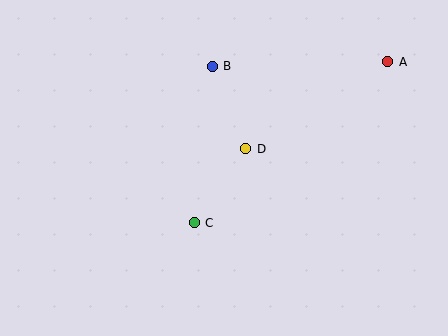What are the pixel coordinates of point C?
Point C is at (194, 223).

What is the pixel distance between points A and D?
The distance between A and D is 167 pixels.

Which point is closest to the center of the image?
Point D at (246, 149) is closest to the center.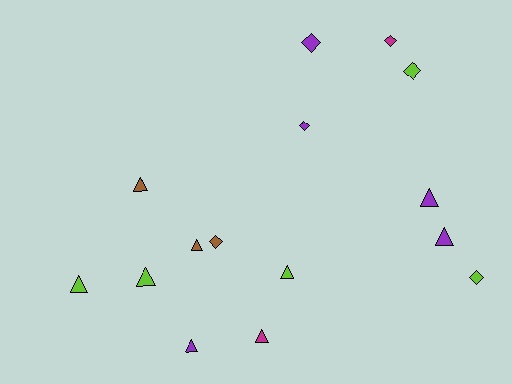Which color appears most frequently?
Purple, with 5 objects.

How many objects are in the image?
There are 15 objects.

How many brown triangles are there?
There are 2 brown triangles.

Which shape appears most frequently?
Triangle, with 9 objects.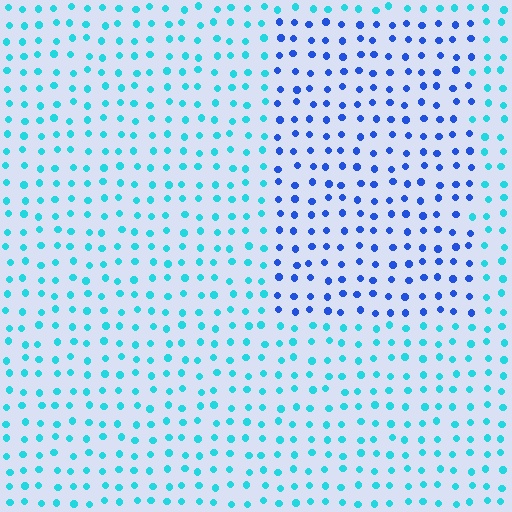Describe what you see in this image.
The image is filled with small cyan elements in a uniform arrangement. A rectangle-shaped region is visible where the elements are tinted to a slightly different hue, forming a subtle color boundary.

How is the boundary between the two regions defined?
The boundary is defined purely by a slight shift in hue (about 43 degrees). Spacing, size, and orientation are identical on both sides.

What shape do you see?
I see a rectangle.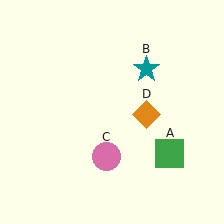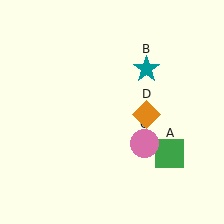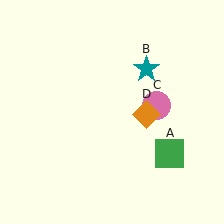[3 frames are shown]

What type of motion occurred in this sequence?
The pink circle (object C) rotated counterclockwise around the center of the scene.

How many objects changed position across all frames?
1 object changed position: pink circle (object C).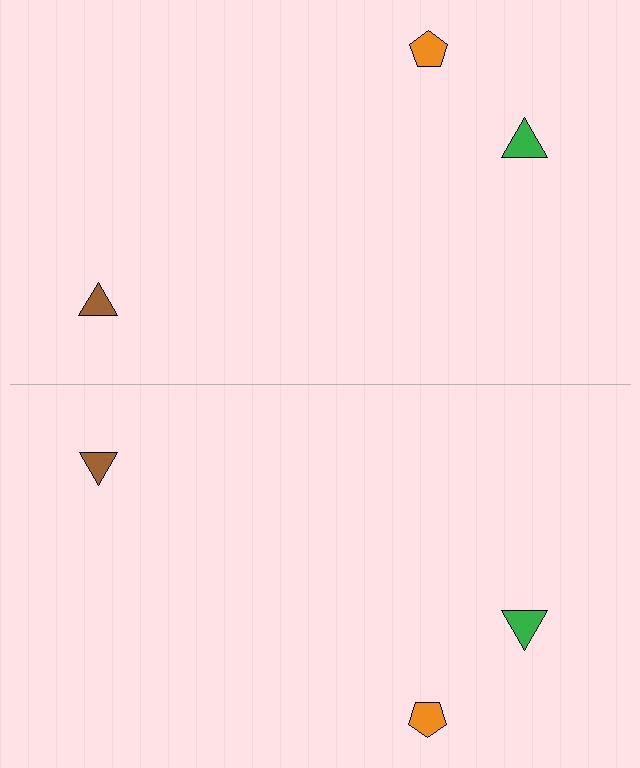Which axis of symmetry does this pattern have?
The pattern has a horizontal axis of symmetry running through the center of the image.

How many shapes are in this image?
There are 6 shapes in this image.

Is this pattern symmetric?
Yes, this pattern has bilateral (reflection) symmetry.